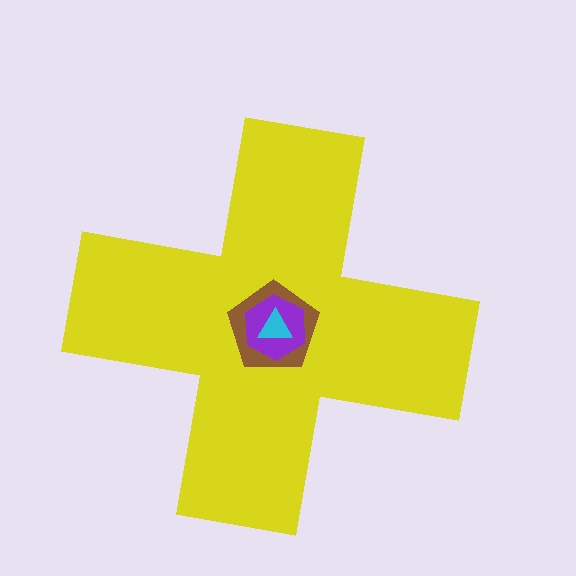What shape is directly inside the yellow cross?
The brown pentagon.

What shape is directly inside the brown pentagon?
The purple hexagon.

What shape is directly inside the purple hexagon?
The cyan triangle.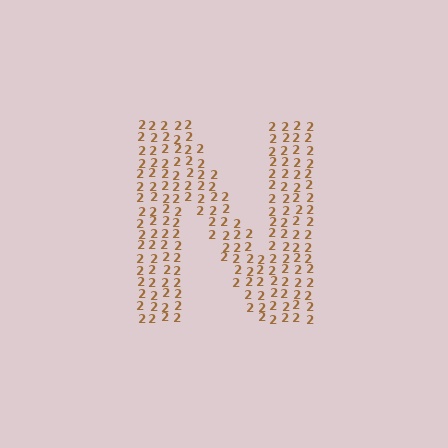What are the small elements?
The small elements are digit 2's.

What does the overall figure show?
The overall figure shows the letter N.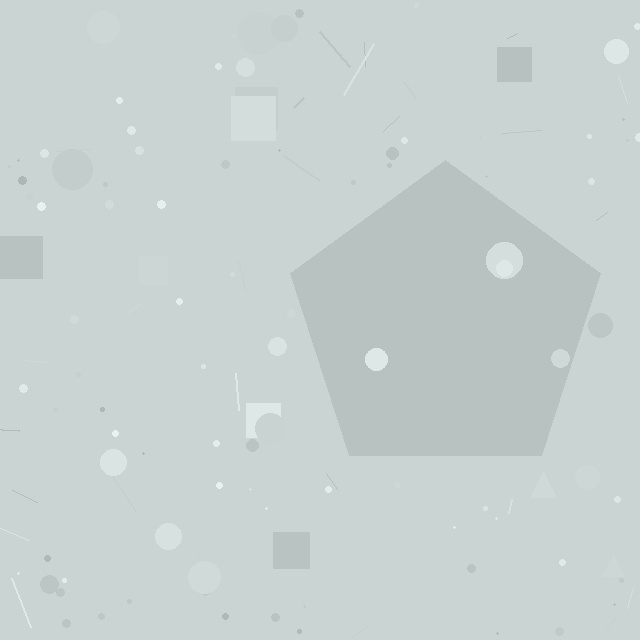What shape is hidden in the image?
A pentagon is hidden in the image.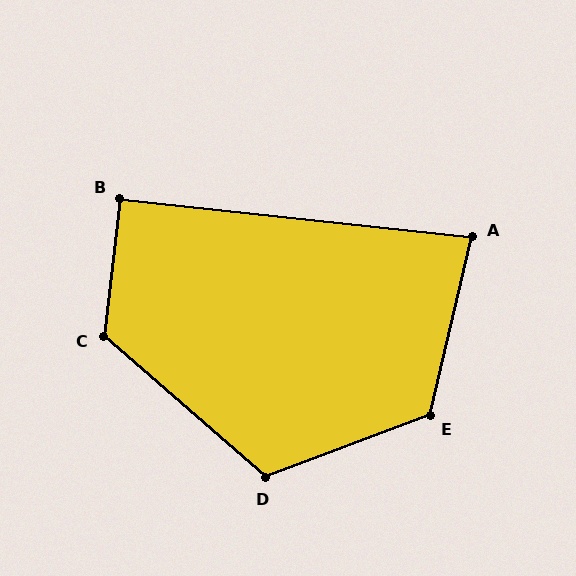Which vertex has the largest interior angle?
C, at approximately 124 degrees.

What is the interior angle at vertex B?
Approximately 90 degrees (approximately right).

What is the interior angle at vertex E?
Approximately 124 degrees (obtuse).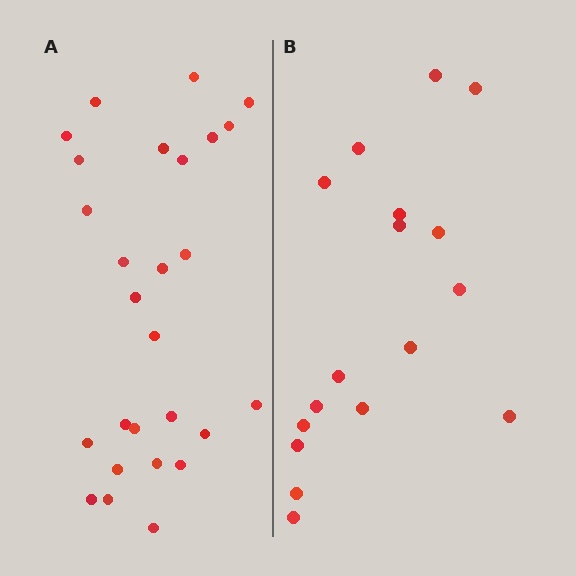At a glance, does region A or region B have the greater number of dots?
Region A (the left region) has more dots.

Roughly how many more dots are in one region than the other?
Region A has roughly 10 or so more dots than region B.